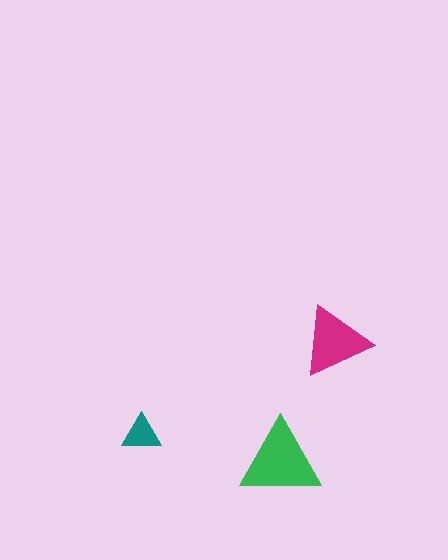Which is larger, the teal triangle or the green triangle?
The green one.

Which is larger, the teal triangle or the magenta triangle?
The magenta one.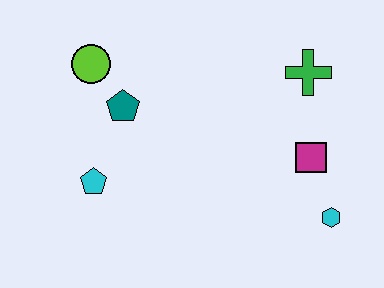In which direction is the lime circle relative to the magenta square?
The lime circle is to the left of the magenta square.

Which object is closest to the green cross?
The magenta square is closest to the green cross.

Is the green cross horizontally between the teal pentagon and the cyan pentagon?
No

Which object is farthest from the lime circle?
The cyan hexagon is farthest from the lime circle.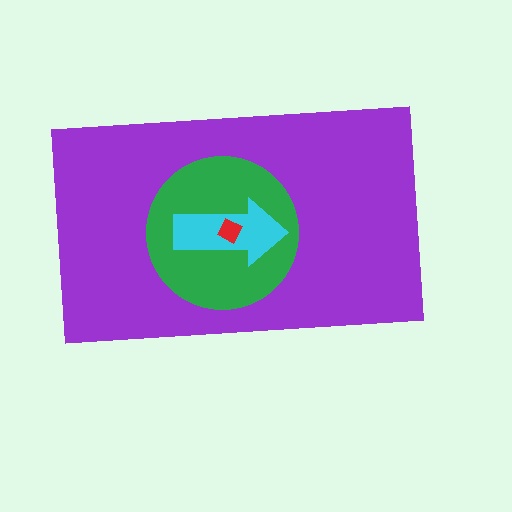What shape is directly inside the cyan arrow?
The red diamond.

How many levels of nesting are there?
4.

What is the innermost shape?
The red diamond.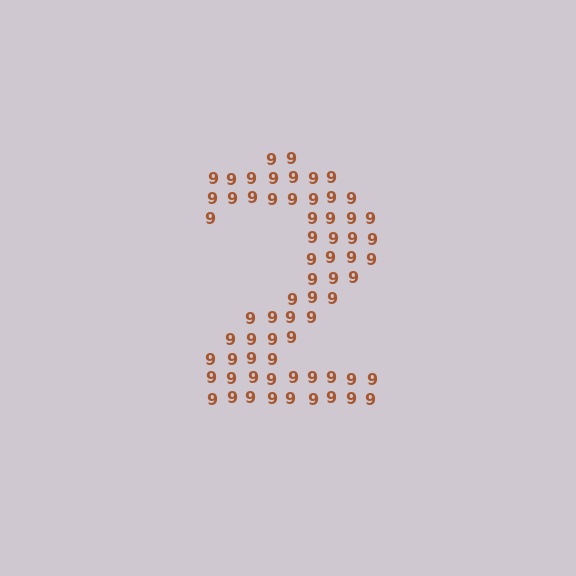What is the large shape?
The large shape is the digit 2.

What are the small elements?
The small elements are digit 9's.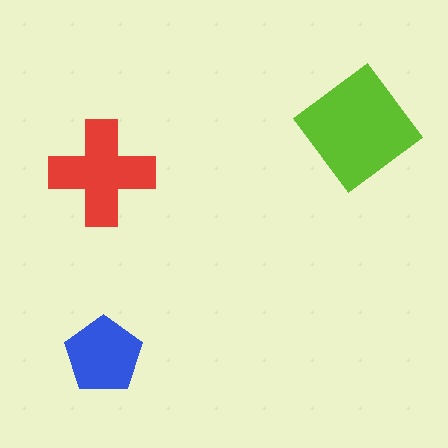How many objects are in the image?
There are 3 objects in the image.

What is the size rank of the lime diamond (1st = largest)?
1st.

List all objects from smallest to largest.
The blue pentagon, the red cross, the lime diamond.